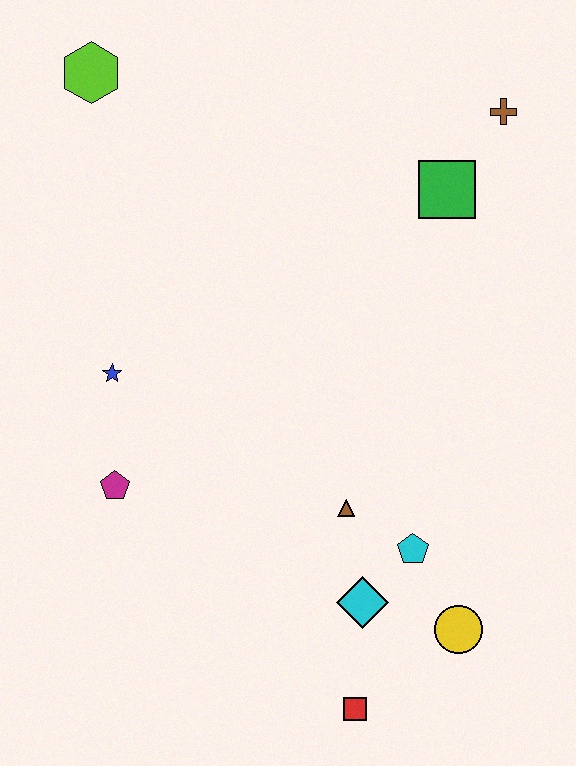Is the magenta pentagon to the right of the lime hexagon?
Yes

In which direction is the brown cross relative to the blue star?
The brown cross is to the right of the blue star.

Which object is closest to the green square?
The brown cross is closest to the green square.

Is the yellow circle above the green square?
No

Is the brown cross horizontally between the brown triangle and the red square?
No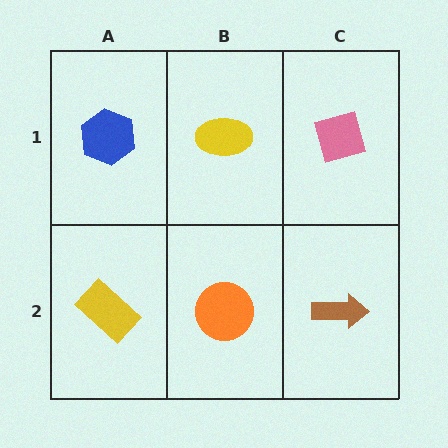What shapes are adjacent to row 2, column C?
A pink diamond (row 1, column C), an orange circle (row 2, column B).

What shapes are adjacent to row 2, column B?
A yellow ellipse (row 1, column B), a yellow rectangle (row 2, column A), a brown arrow (row 2, column C).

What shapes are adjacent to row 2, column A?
A blue hexagon (row 1, column A), an orange circle (row 2, column B).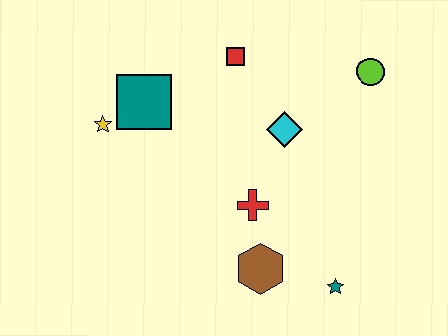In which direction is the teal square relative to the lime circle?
The teal square is to the left of the lime circle.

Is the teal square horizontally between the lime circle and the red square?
No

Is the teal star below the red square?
Yes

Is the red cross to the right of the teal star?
No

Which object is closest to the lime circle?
The cyan diamond is closest to the lime circle.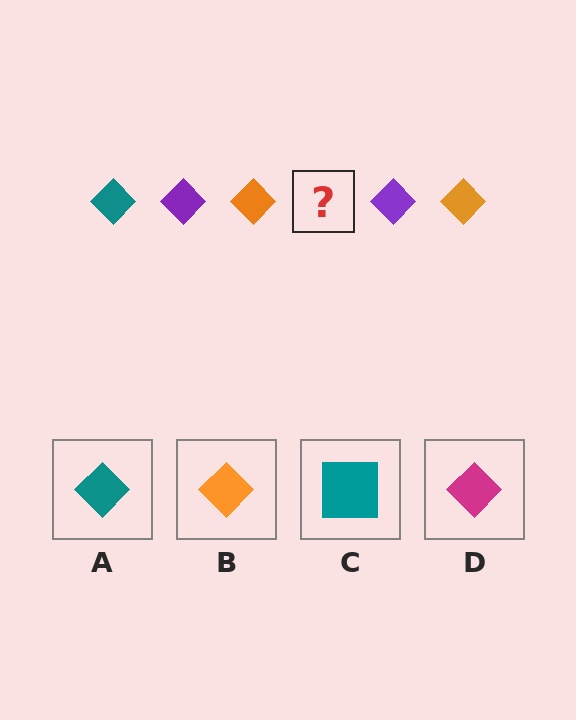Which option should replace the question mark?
Option A.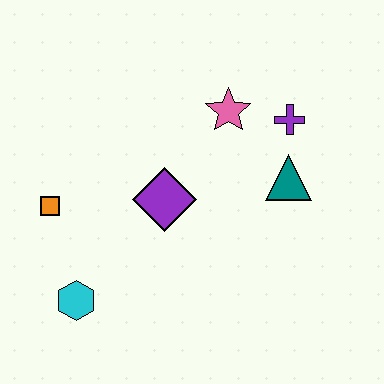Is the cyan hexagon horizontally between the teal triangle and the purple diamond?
No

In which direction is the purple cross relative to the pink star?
The purple cross is to the right of the pink star.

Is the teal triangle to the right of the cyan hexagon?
Yes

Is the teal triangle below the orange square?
No